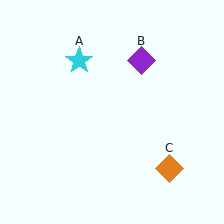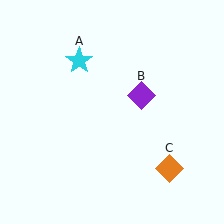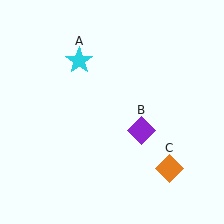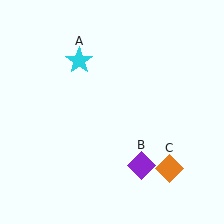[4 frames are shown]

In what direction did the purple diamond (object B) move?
The purple diamond (object B) moved down.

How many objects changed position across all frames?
1 object changed position: purple diamond (object B).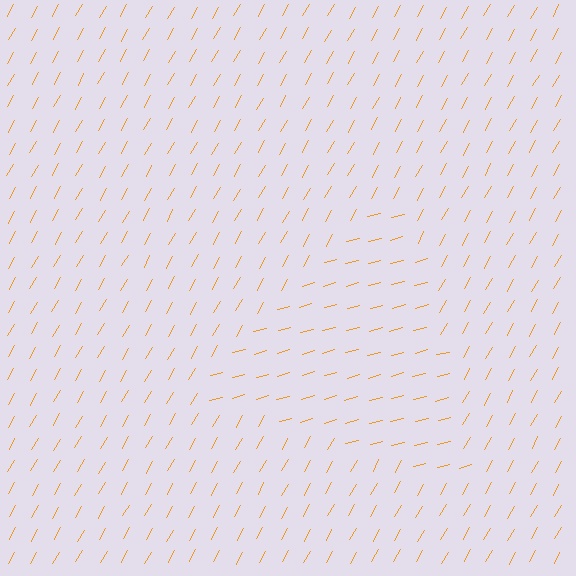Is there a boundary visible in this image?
Yes, there is a texture boundary formed by a change in line orientation.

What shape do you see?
I see a triangle.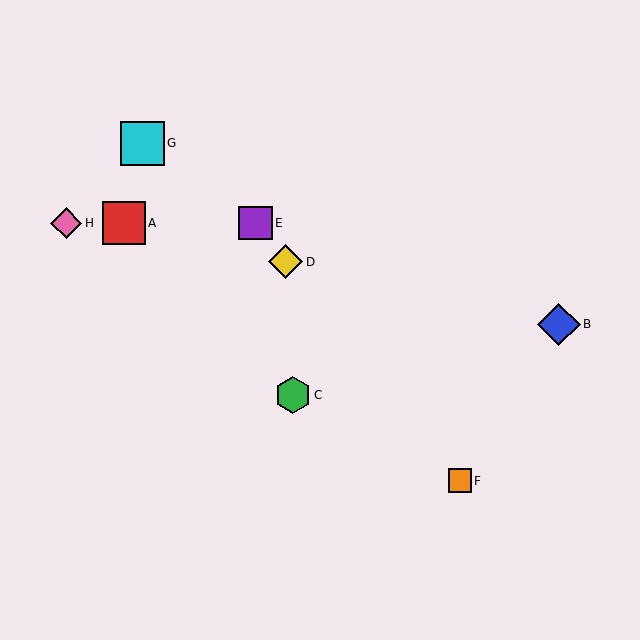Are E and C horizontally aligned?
No, E is at y≈223 and C is at y≈395.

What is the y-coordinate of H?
Object H is at y≈223.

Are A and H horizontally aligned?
Yes, both are at y≈223.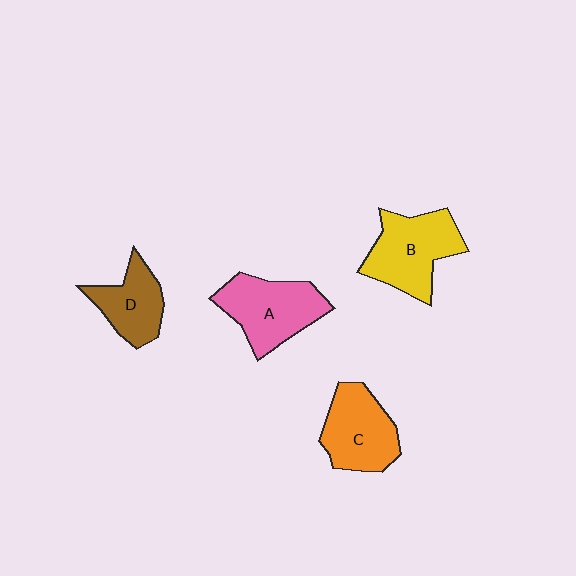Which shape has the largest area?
Shape B (yellow).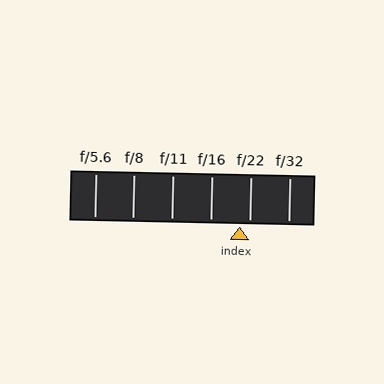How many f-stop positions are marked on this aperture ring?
There are 6 f-stop positions marked.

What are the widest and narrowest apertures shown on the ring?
The widest aperture shown is f/5.6 and the narrowest is f/32.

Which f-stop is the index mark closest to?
The index mark is closest to f/22.